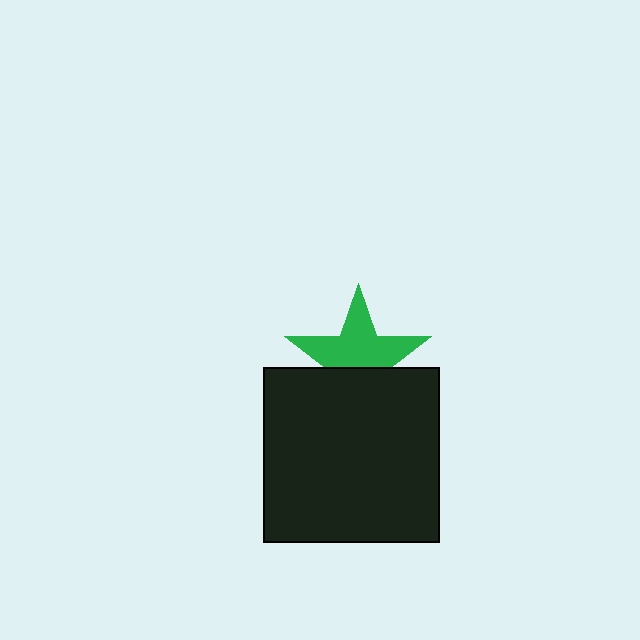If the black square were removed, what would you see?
You would see the complete green star.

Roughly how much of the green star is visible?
About half of it is visible (roughly 62%).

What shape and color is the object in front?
The object in front is a black square.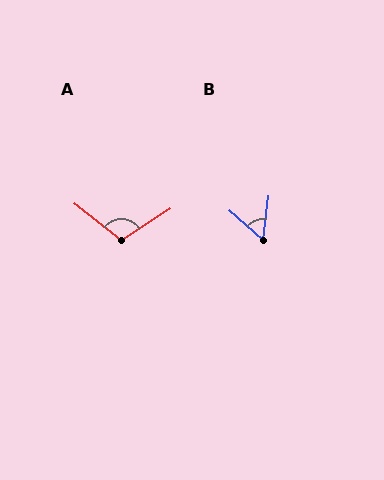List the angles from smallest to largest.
B (57°), A (108°).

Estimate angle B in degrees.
Approximately 57 degrees.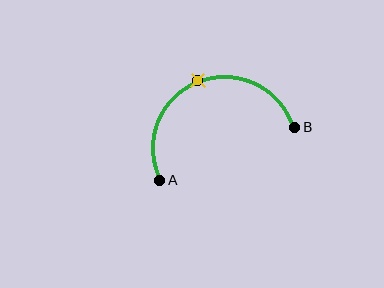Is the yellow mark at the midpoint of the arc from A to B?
Yes. The yellow mark lies on the arc at equal arc-length from both A and B — it is the arc midpoint.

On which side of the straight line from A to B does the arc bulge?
The arc bulges above the straight line connecting A and B.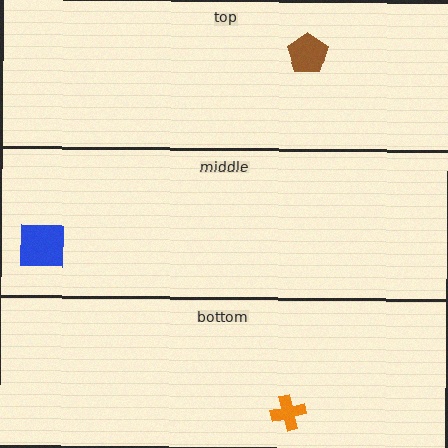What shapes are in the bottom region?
The orange cross.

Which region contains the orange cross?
The bottom region.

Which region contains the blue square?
The middle region.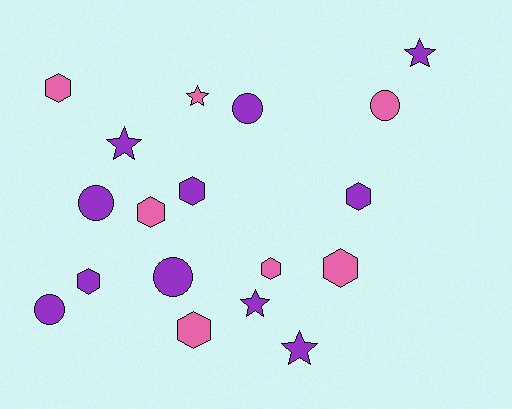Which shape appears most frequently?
Hexagon, with 8 objects.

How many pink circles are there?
There is 1 pink circle.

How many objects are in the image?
There are 18 objects.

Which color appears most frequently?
Purple, with 11 objects.